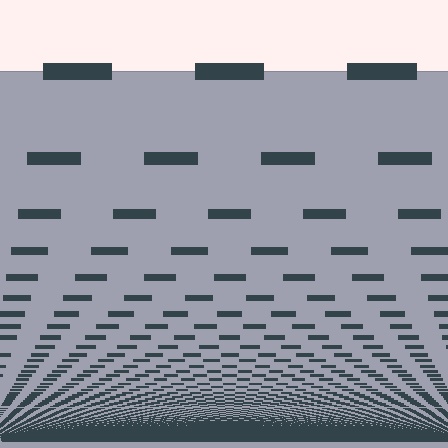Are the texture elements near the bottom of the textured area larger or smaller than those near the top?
Smaller. The gradient is inverted — elements near the bottom are smaller and denser.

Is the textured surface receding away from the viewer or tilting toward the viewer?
The surface appears to tilt toward the viewer. Texture elements get larger and sparser toward the top.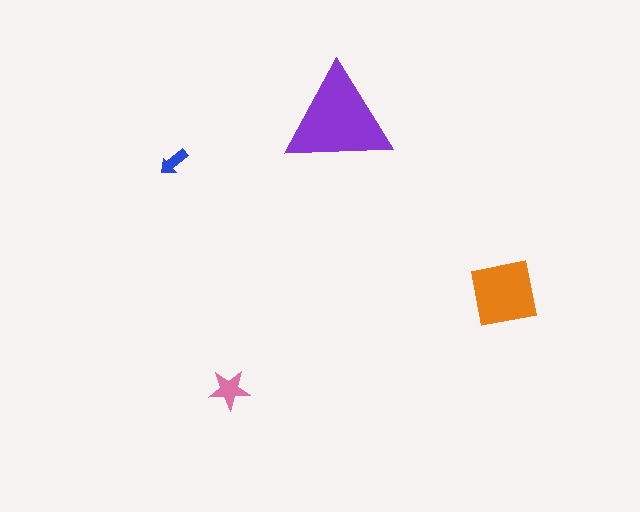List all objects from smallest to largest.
The blue arrow, the pink star, the orange square, the purple triangle.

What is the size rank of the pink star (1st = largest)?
3rd.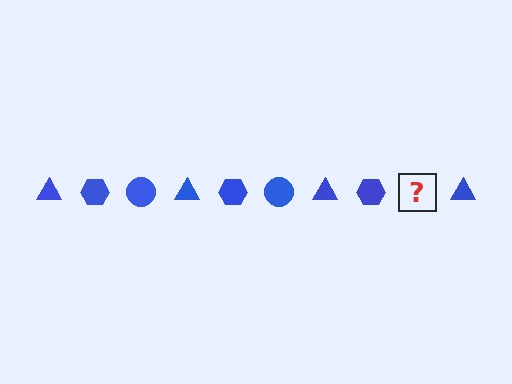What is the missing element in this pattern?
The missing element is a blue circle.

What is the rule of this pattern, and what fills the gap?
The rule is that the pattern cycles through triangle, hexagon, circle shapes in blue. The gap should be filled with a blue circle.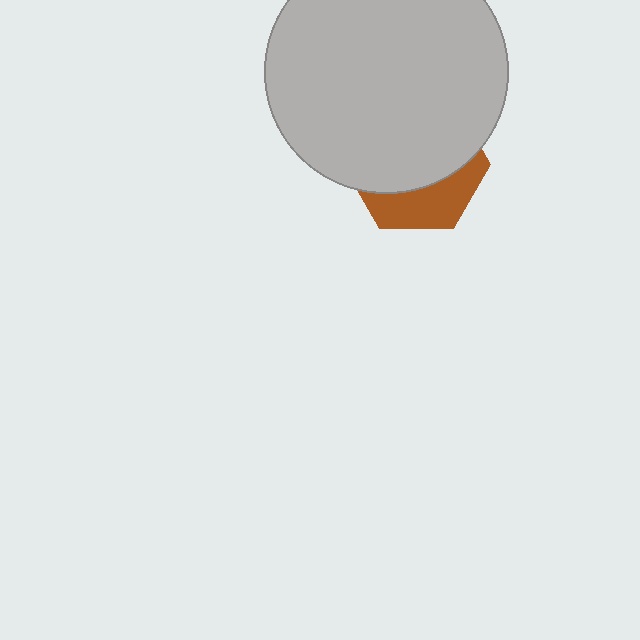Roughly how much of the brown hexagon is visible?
A small part of it is visible (roughly 33%).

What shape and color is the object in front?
The object in front is a light gray circle.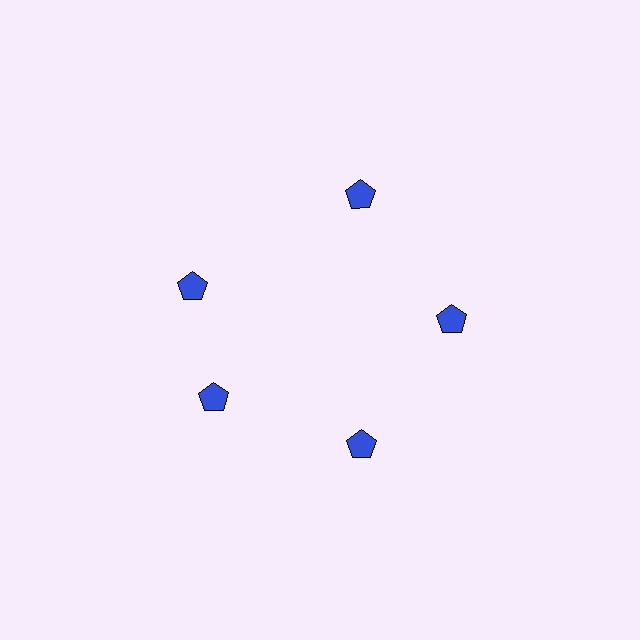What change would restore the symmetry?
The symmetry would be restored by rotating it back into even spacing with its neighbors so that all 5 pentagons sit at equal angles and equal distance from the center.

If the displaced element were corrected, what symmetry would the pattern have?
It would have 5-fold rotational symmetry — the pattern would map onto itself every 72 degrees.